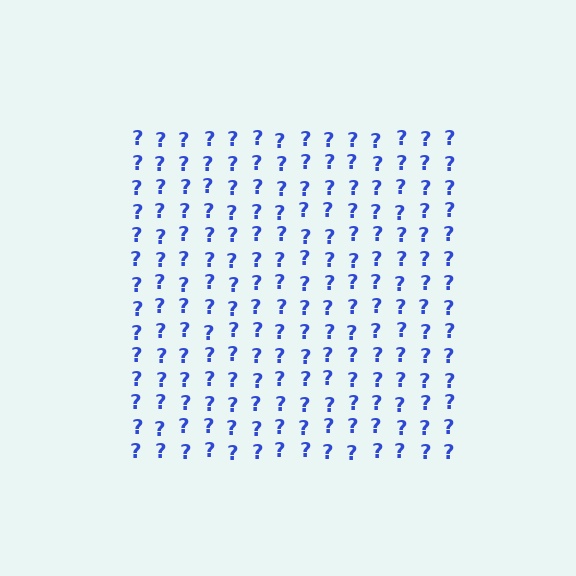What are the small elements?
The small elements are question marks.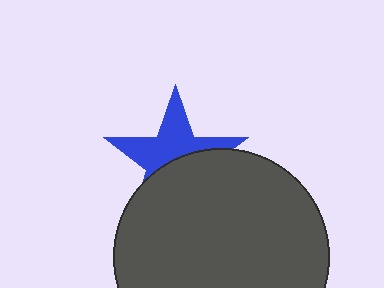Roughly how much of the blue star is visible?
About half of it is visible (roughly 50%).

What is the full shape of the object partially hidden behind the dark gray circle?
The partially hidden object is a blue star.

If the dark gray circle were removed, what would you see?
You would see the complete blue star.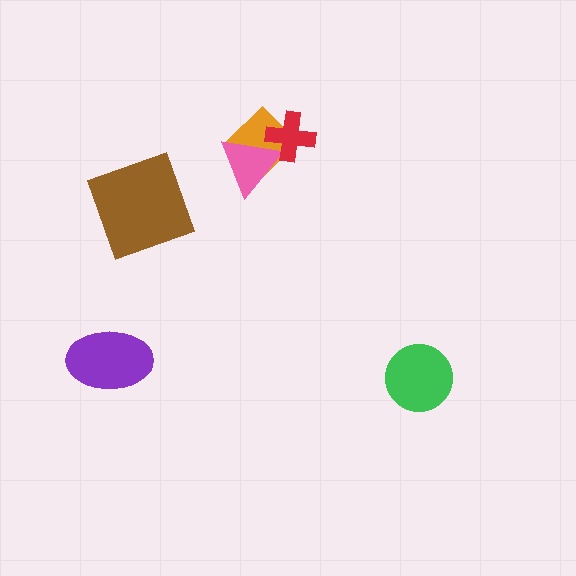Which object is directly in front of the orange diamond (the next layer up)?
The pink triangle is directly in front of the orange diamond.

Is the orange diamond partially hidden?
Yes, it is partially covered by another shape.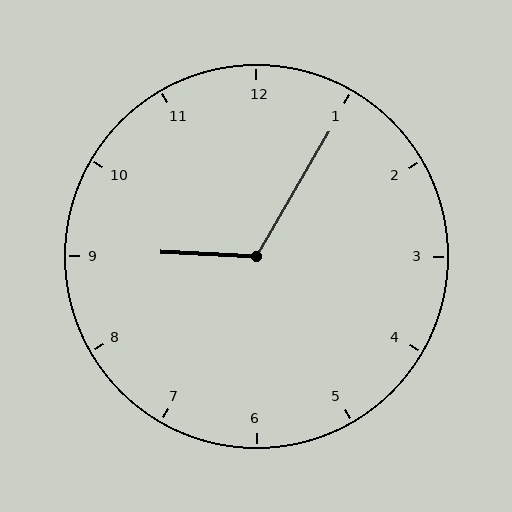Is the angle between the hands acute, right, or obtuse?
It is obtuse.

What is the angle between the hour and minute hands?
Approximately 118 degrees.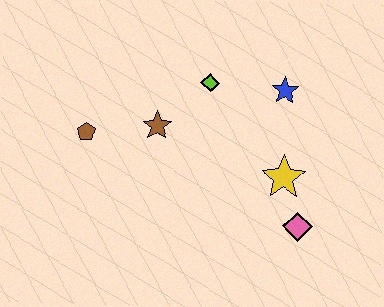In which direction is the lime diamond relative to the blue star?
The lime diamond is to the left of the blue star.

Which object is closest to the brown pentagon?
The brown star is closest to the brown pentagon.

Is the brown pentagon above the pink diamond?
Yes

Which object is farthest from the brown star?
The pink diamond is farthest from the brown star.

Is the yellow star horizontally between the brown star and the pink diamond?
Yes